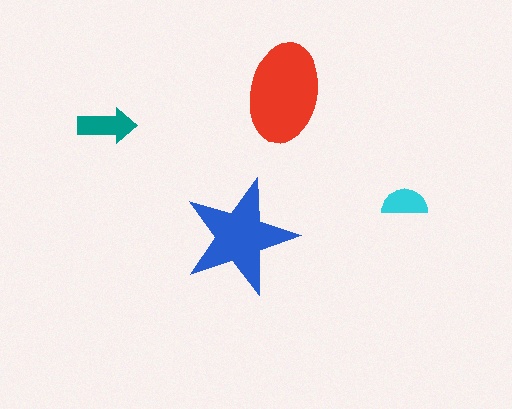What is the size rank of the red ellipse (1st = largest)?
1st.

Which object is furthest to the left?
The teal arrow is leftmost.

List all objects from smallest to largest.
The cyan semicircle, the teal arrow, the blue star, the red ellipse.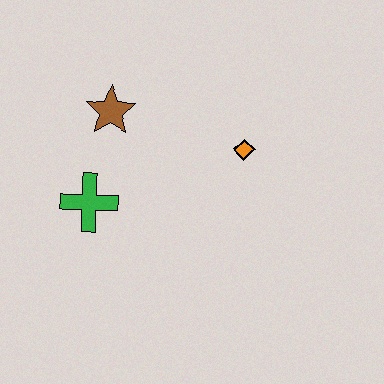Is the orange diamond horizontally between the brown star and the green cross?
No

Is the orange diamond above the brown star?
No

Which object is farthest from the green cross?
The orange diamond is farthest from the green cross.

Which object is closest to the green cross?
The brown star is closest to the green cross.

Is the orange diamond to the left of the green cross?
No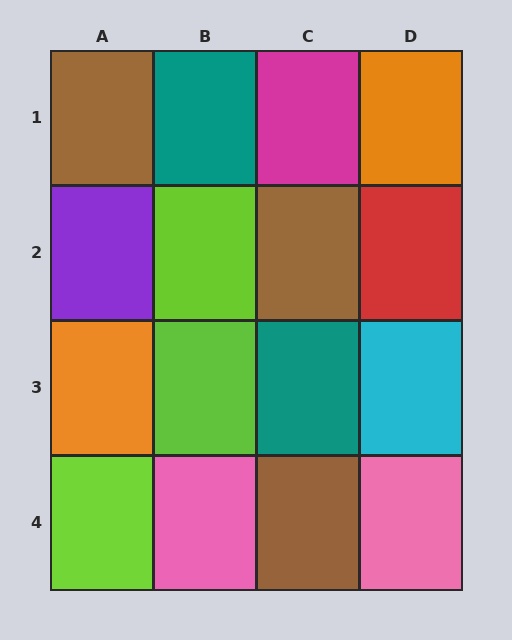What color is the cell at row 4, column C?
Brown.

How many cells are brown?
3 cells are brown.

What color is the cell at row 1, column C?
Magenta.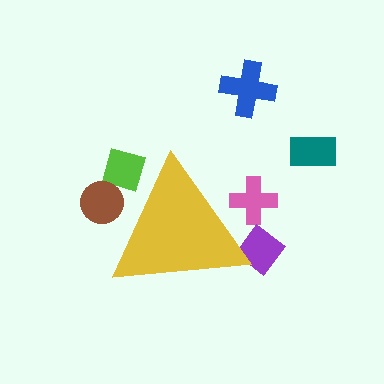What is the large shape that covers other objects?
A yellow triangle.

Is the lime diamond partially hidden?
Yes, the lime diamond is partially hidden behind the yellow triangle.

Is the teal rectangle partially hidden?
No, the teal rectangle is fully visible.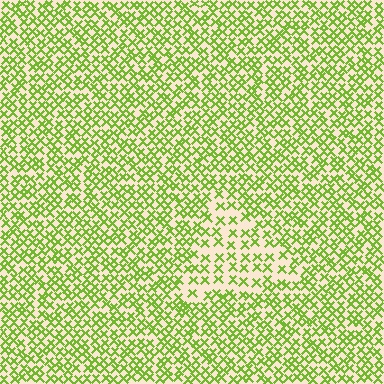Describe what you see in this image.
The image contains small lime elements arranged at two different densities. A triangle-shaped region is visible where the elements are less densely packed than the surrounding area.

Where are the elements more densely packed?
The elements are more densely packed outside the triangle boundary.